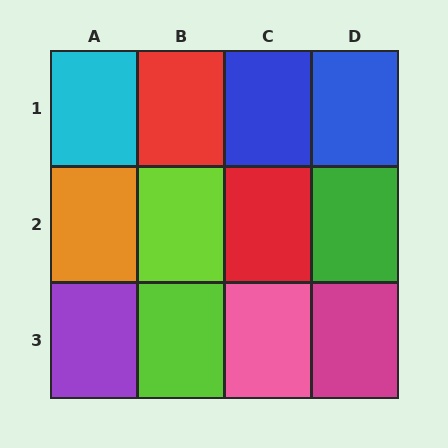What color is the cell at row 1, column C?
Blue.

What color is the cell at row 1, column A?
Cyan.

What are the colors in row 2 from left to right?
Orange, lime, red, green.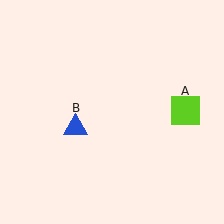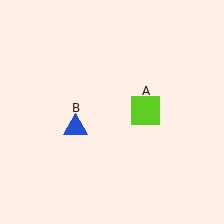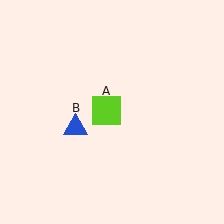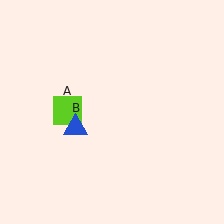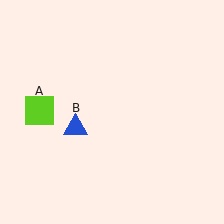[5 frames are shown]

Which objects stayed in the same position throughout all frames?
Blue triangle (object B) remained stationary.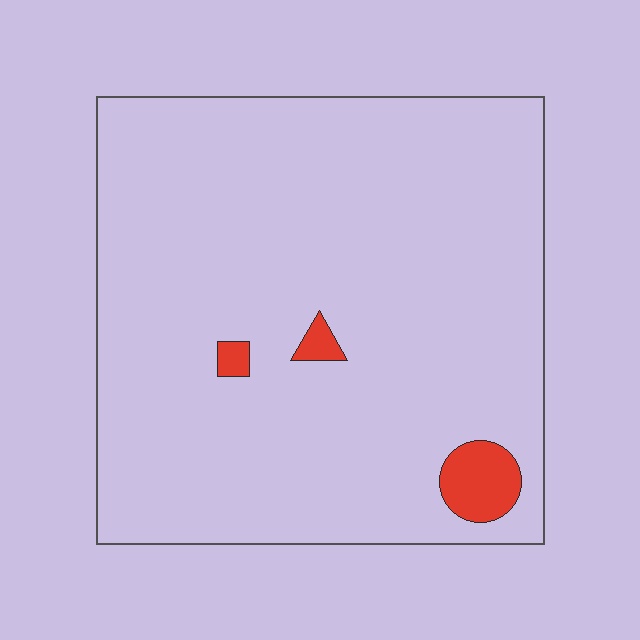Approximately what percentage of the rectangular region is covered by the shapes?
Approximately 5%.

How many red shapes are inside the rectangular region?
3.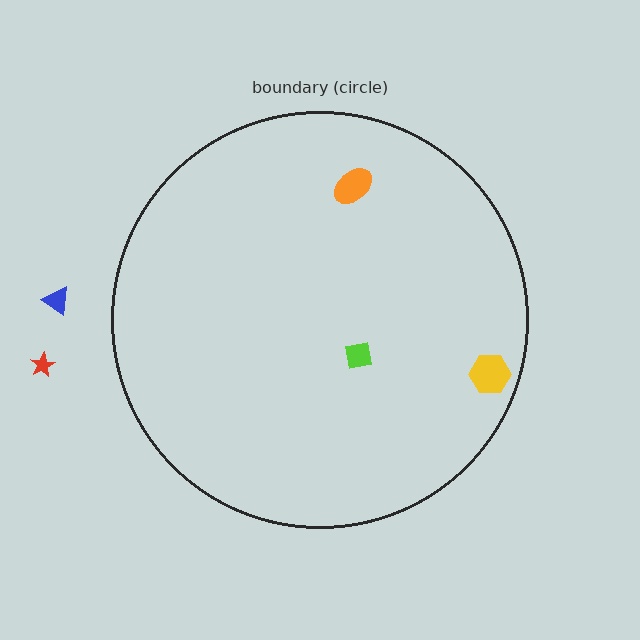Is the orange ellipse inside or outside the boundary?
Inside.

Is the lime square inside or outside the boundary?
Inside.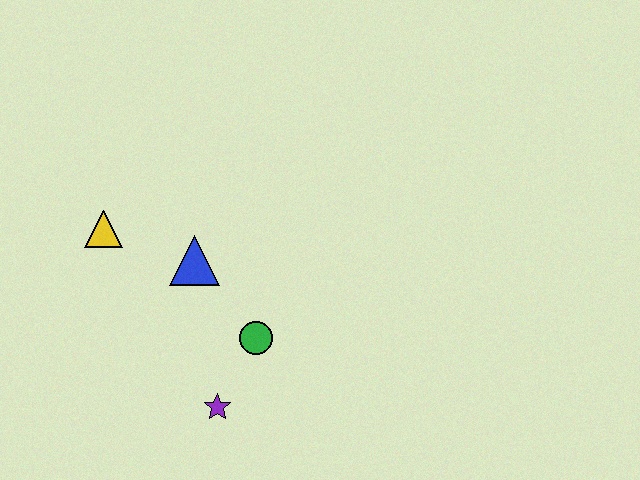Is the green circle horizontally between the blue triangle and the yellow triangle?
No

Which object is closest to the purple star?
The green circle is closest to the purple star.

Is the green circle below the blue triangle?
Yes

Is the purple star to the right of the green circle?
No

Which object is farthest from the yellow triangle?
The purple star is farthest from the yellow triangle.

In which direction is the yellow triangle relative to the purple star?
The yellow triangle is above the purple star.